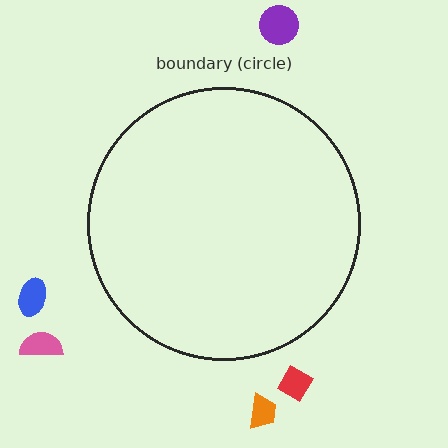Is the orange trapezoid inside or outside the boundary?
Outside.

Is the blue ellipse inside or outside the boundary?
Outside.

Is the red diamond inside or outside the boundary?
Outside.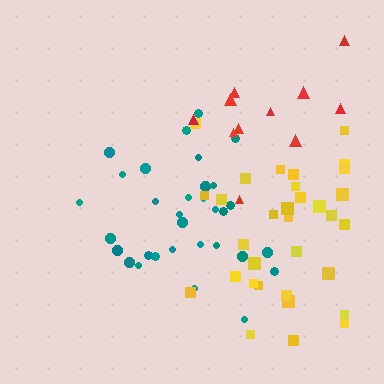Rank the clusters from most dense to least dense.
teal, yellow, red.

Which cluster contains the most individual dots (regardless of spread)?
Teal (32).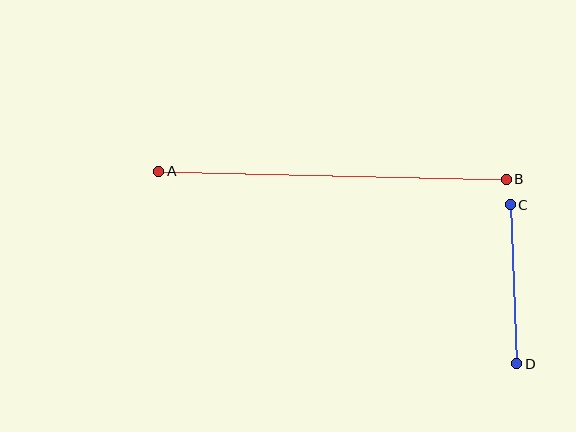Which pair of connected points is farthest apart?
Points A and B are farthest apart.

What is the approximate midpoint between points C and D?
The midpoint is at approximately (513, 284) pixels.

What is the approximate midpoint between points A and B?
The midpoint is at approximately (333, 175) pixels.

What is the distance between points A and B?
The distance is approximately 347 pixels.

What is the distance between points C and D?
The distance is approximately 159 pixels.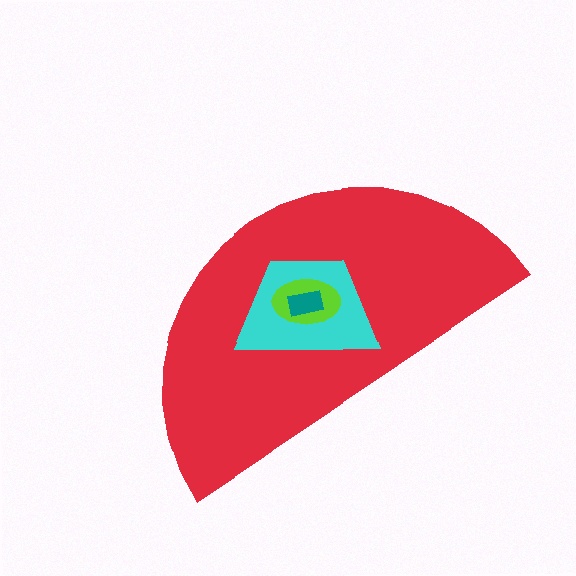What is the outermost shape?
The red semicircle.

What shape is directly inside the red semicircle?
The cyan trapezoid.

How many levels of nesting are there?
4.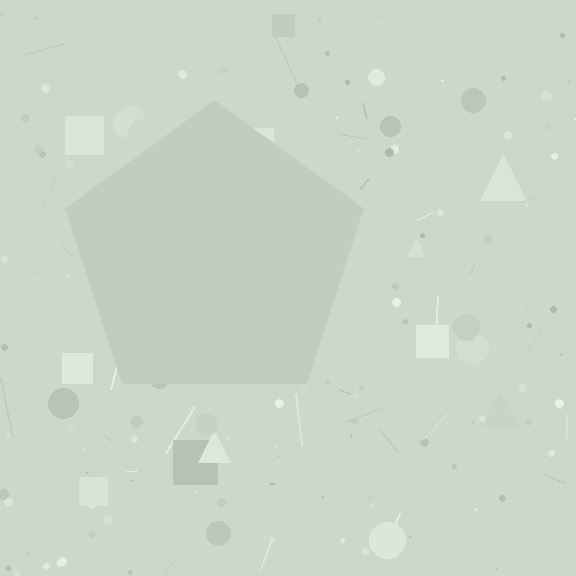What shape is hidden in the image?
A pentagon is hidden in the image.